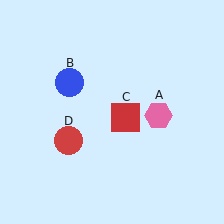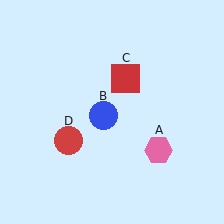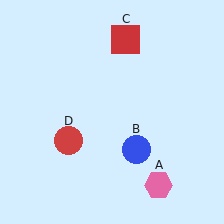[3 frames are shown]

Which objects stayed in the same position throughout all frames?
Red circle (object D) remained stationary.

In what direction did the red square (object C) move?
The red square (object C) moved up.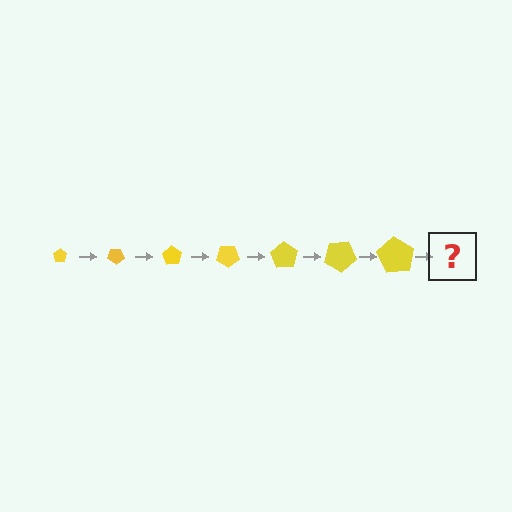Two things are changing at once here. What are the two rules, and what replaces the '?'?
The two rules are that the pentagon grows larger each step and it rotates 35 degrees each step. The '?' should be a pentagon, larger than the previous one and rotated 245 degrees from the start.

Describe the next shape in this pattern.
It should be a pentagon, larger than the previous one and rotated 245 degrees from the start.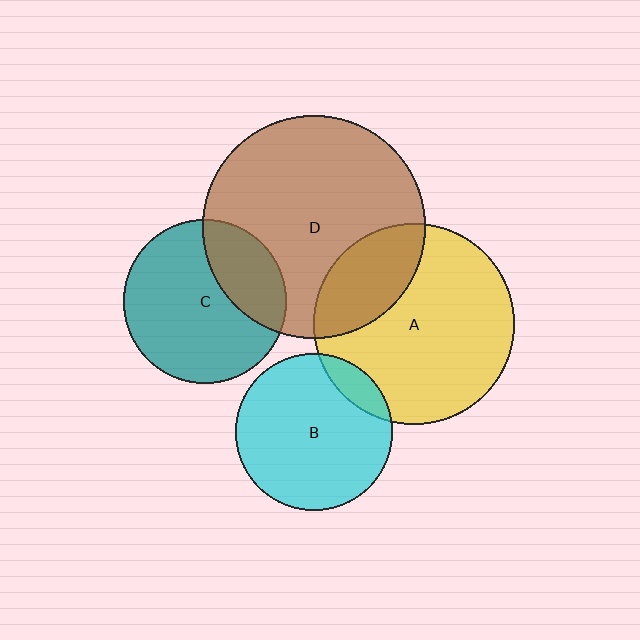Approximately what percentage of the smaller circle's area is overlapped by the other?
Approximately 25%.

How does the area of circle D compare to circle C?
Approximately 1.9 times.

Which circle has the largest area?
Circle D (brown).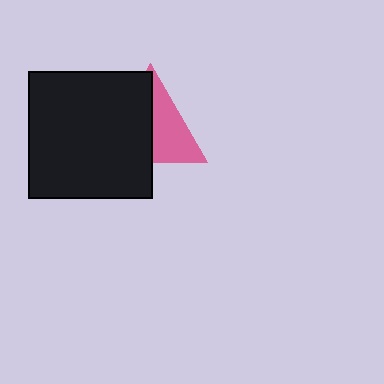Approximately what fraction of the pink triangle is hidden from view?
Roughly 54% of the pink triangle is hidden behind the black rectangle.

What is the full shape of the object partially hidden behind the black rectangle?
The partially hidden object is a pink triangle.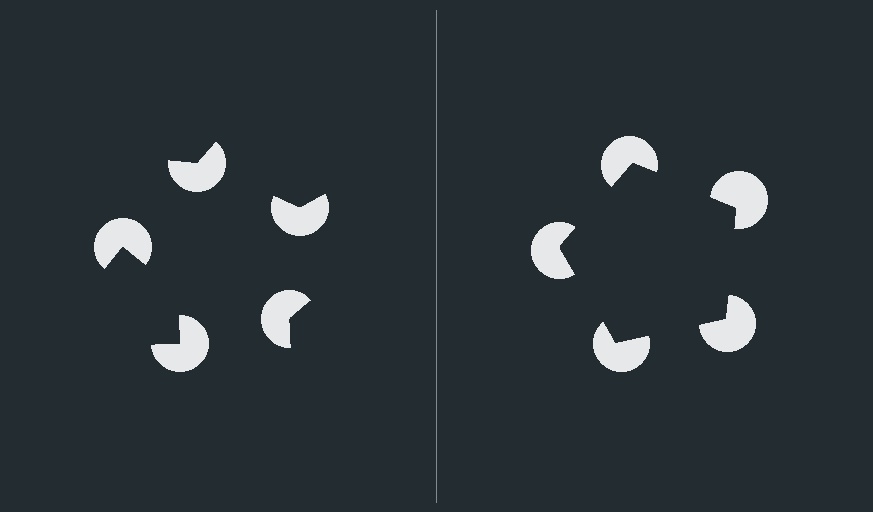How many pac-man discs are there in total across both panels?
10 — 5 on each side.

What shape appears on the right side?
An illusory pentagon.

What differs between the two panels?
The pac-man discs are positioned identically on both sides; only the wedge orientations differ. On the right they align to a pentagon; on the left they are misaligned.